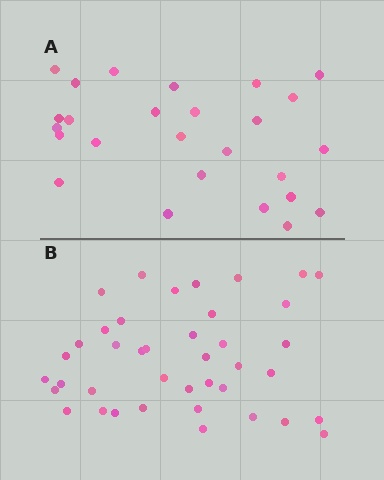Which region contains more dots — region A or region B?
Region B (the bottom region) has more dots.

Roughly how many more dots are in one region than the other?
Region B has approximately 15 more dots than region A.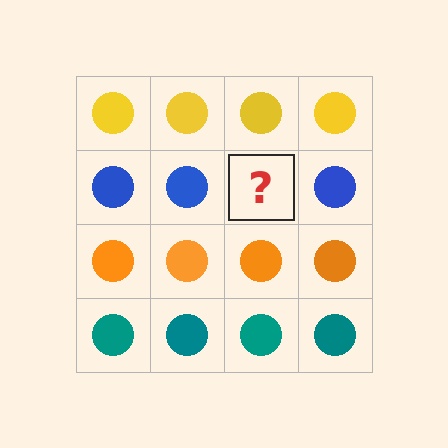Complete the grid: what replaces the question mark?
The question mark should be replaced with a blue circle.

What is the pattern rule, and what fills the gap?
The rule is that each row has a consistent color. The gap should be filled with a blue circle.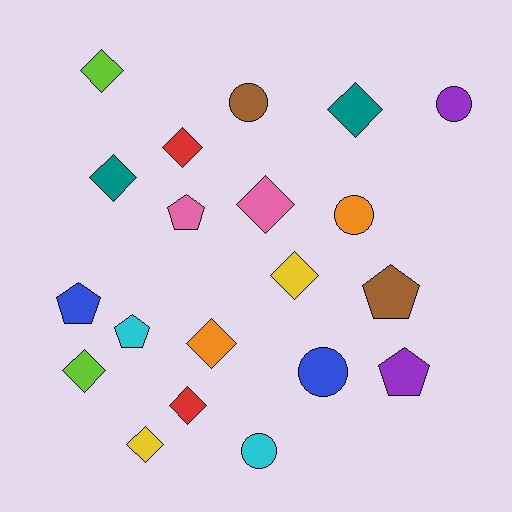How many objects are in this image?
There are 20 objects.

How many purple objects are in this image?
There are 2 purple objects.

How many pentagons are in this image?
There are 5 pentagons.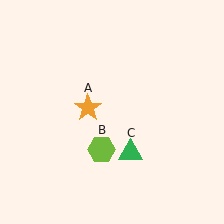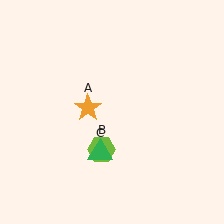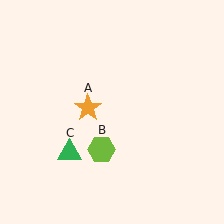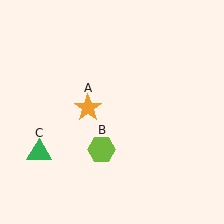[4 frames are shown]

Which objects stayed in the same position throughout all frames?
Orange star (object A) and lime hexagon (object B) remained stationary.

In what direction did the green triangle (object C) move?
The green triangle (object C) moved left.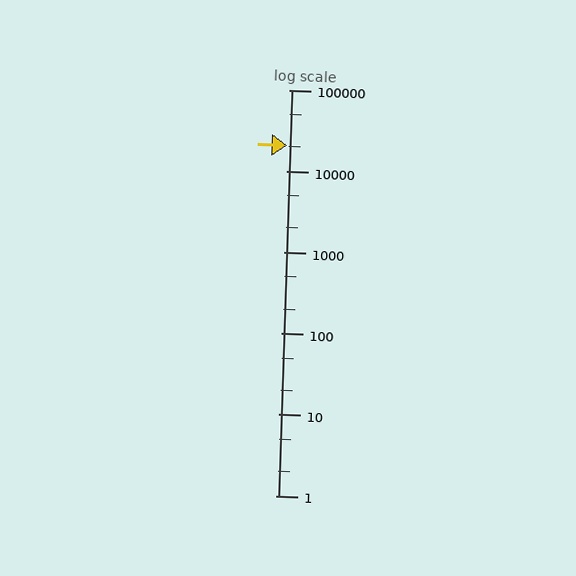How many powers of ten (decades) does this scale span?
The scale spans 5 decades, from 1 to 100000.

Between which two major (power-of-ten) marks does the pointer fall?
The pointer is between 10000 and 100000.